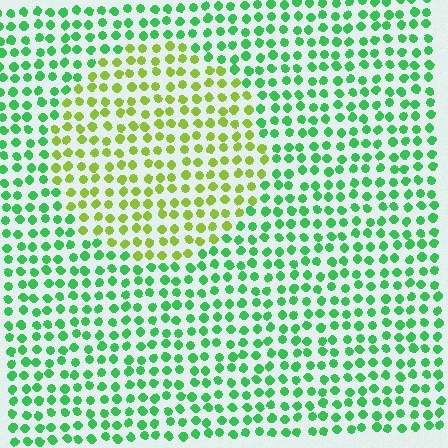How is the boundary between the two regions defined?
The boundary is defined purely by a slight shift in hue (about 49 degrees). Spacing, size, and orientation are identical on both sides.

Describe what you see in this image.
The image is filled with small green elements in a uniform arrangement. A circle-shaped region is visible where the elements are tinted to a slightly different hue, forming a subtle color boundary.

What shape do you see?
I see a circle.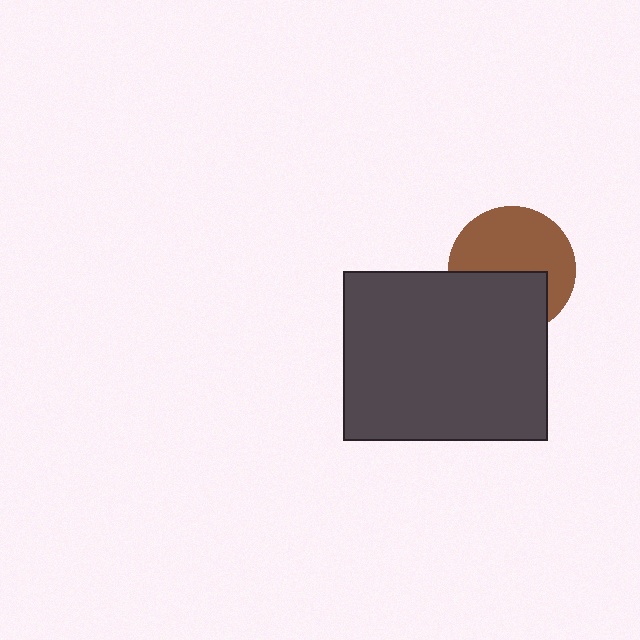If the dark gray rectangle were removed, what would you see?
You would see the complete brown circle.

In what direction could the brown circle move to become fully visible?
The brown circle could move up. That would shift it out from behind the dark gray rectangle entirely.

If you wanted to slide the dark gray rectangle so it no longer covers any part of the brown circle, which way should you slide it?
Slide it down — that is the most direct way to separate the two shapes.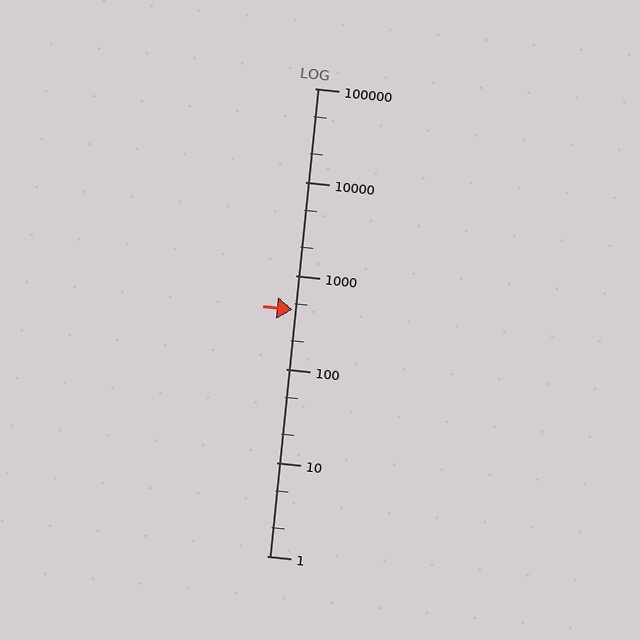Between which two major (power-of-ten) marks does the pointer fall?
The pointer is between 100 and 1000.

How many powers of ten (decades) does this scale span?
The scale spans 5 decades, from 1 to 100000.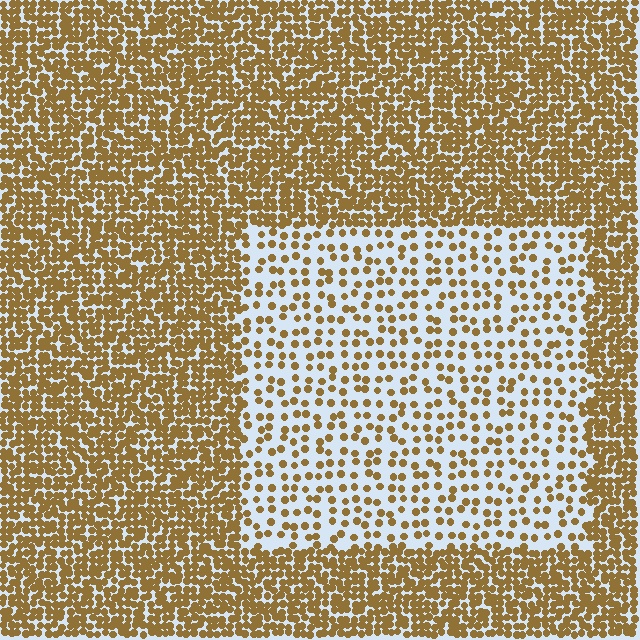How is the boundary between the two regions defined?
The boundary is defined by a change in element density (approximately 2.7x ratio). All elements are the same color, size, and shape.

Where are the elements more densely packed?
The elements are more densely packed outside the rectangle boundary.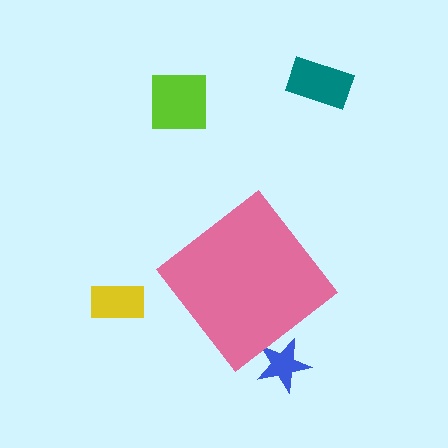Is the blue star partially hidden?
Yes, the blue star is partially hidden behind the pink diamond.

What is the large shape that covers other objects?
A pink diamond.